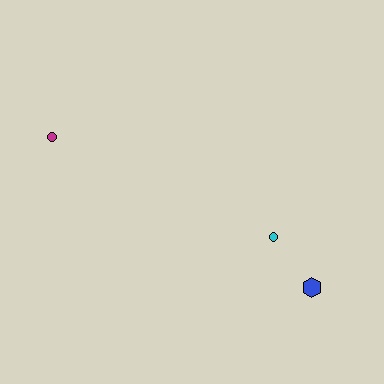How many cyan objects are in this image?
There is 1 cyan object.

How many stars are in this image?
There are no stars.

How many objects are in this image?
There are 3 objects.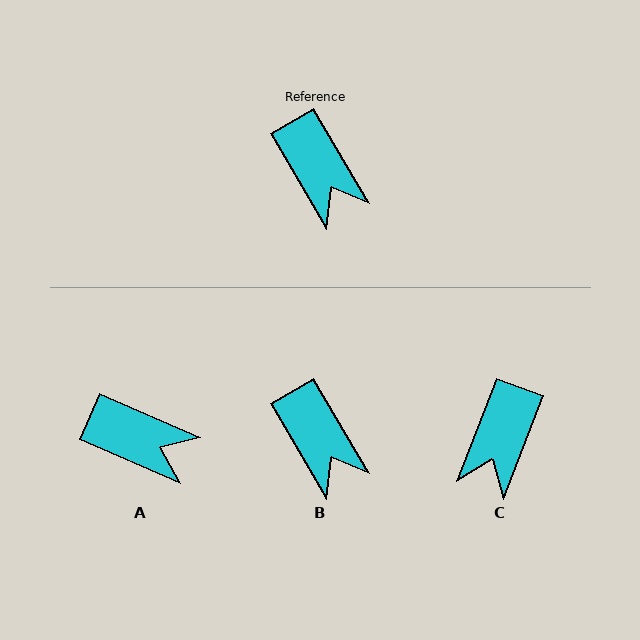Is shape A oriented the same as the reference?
No, it is off by about 36 degrees.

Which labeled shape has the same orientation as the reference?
B.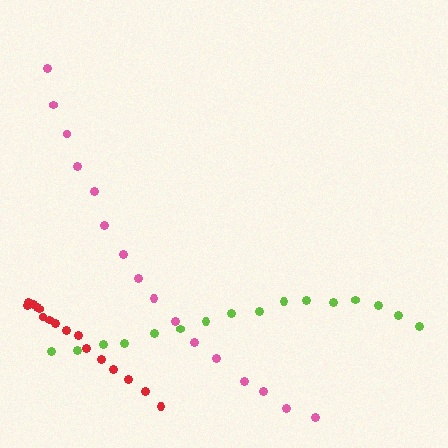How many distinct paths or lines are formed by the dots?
There are 3 distinct paths.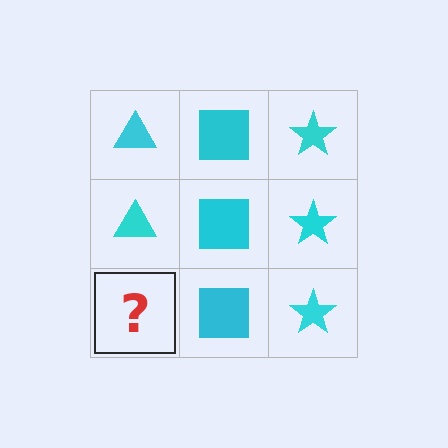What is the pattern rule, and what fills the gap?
The rule is that each column has a consistent shape. The gap should be filled with a cyan triangle.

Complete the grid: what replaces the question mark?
The question mark should be replaced with a cyan triangle.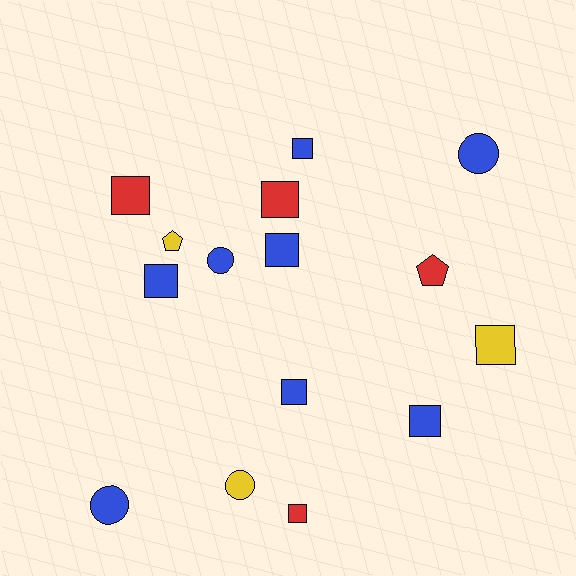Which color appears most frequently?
Blue, with 8 objects.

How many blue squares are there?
There are 5 blue squares.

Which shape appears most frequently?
Square, with 9 objects.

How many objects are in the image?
There are 15 objects.